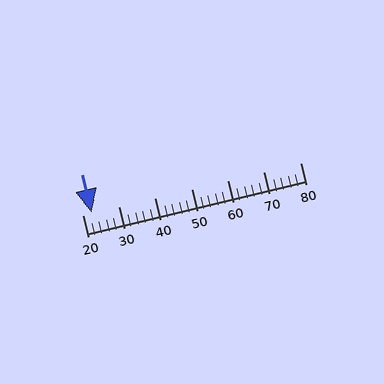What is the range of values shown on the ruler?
The ruler shows values from 20 to 80.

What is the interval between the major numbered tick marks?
The major tick marks are spaced 10 units apart.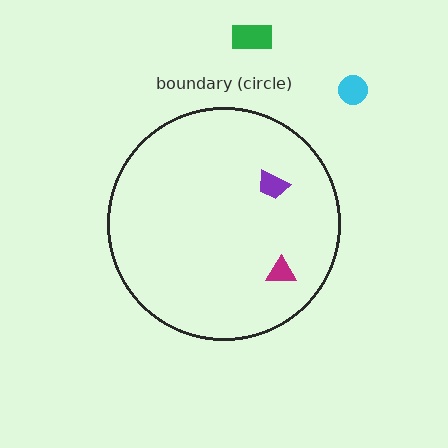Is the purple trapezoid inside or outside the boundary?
Inside.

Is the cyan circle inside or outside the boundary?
Outside.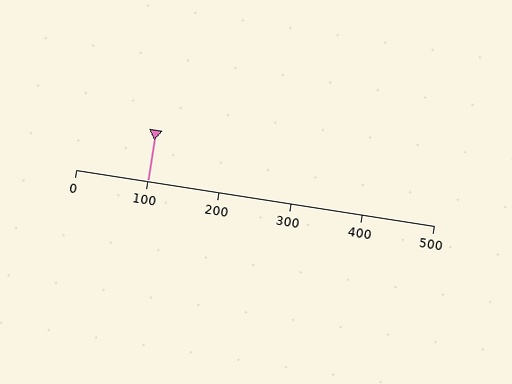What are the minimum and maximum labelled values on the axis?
The axis runs from 0 to 500.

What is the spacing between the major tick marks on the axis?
The major ticks are spaced 100 apart.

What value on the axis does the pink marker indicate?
The marker indicates approximately 100.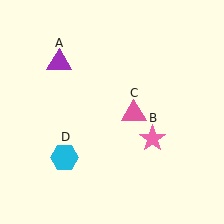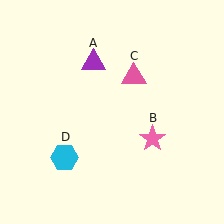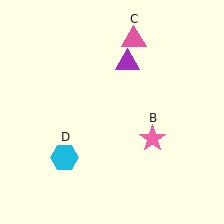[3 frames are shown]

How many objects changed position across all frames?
2 objects changed position: purple triangle (object A), pink triangle (object C).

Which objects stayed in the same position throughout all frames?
Pink star (object B) and cyan hexagon (object D) remained stationary.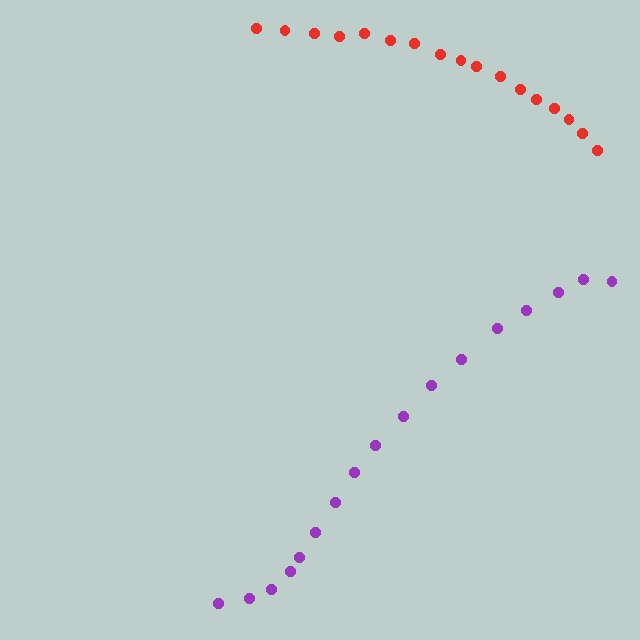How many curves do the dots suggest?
There are 2 distinct paths.